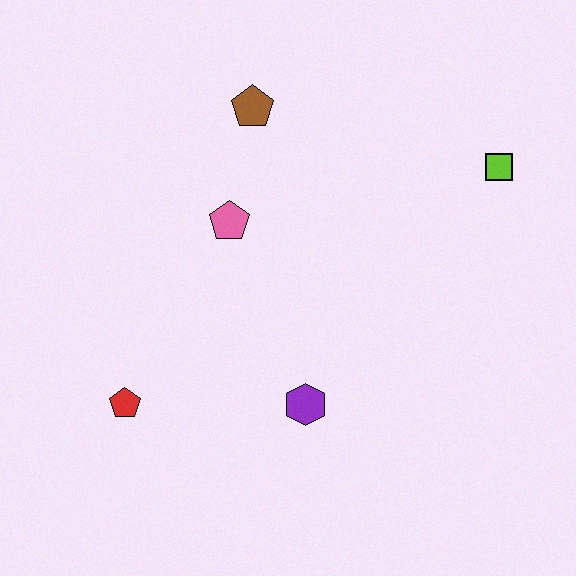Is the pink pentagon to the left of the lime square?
Yes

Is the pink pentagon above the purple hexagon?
Yes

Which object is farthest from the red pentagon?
The lime square is farthest from the red pentagon.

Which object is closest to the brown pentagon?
The pink pentagon is closest to the brown pentagon.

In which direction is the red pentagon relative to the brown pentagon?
The red pentagon is below the brown pentagon.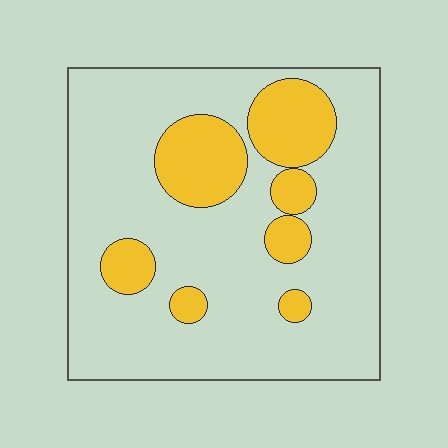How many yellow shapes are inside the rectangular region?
7.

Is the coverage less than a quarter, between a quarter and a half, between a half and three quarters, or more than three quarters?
Less than a quarter.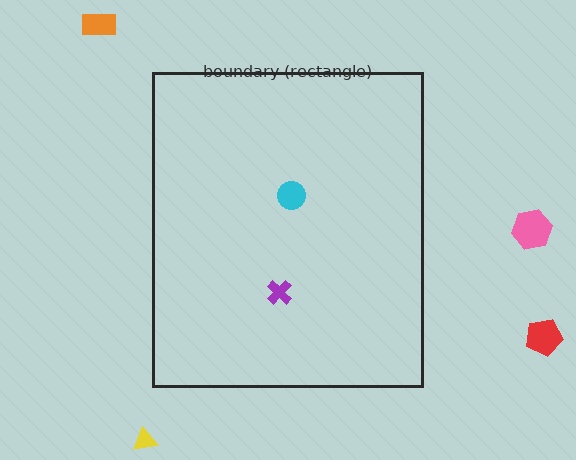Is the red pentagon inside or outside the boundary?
Outside.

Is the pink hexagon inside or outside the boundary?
Outside.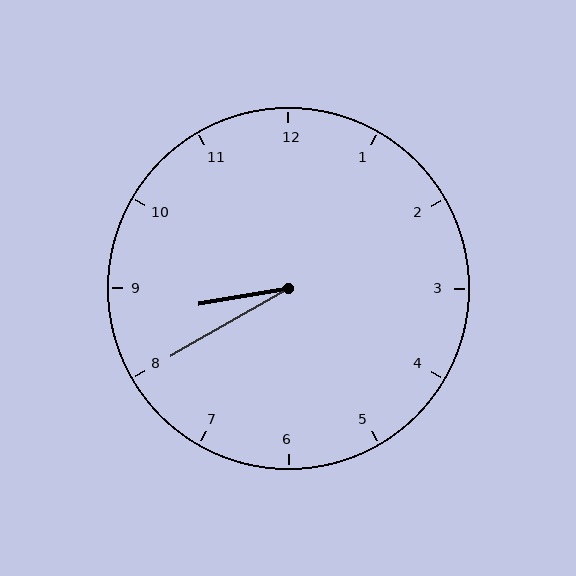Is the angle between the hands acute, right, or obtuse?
It is acute.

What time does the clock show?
8:40.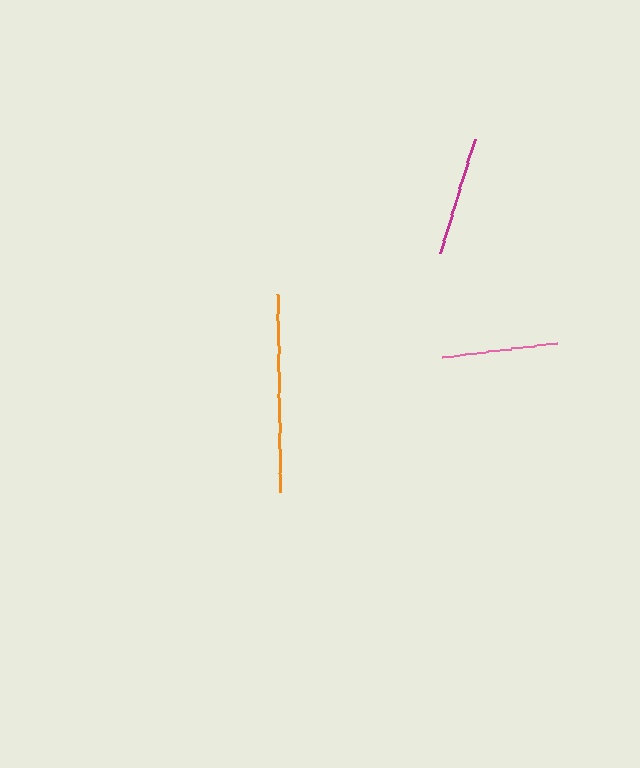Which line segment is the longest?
The orange line is the longest at approximately 199 pixels.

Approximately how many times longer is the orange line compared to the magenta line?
The orange line is approximately 1.7 times the length of the magenta line.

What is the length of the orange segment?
The orange segment is approximately 199 pixels long.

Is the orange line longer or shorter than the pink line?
The orange line is longer than the pink line.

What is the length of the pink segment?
The pink segment is approximately 115 pixels long.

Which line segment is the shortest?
The pink line is the shortest at approximately 115 pixels.